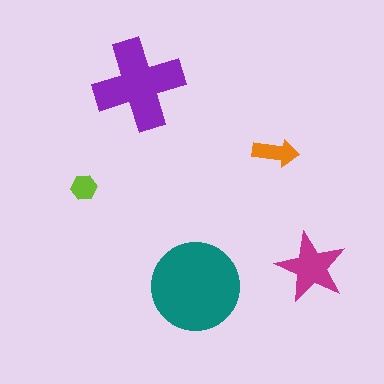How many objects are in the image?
There are 5 objects in the image.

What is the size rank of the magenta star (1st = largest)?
3rd.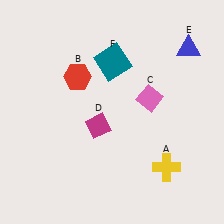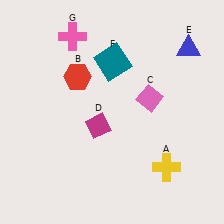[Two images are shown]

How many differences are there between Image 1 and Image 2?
There is 1 difference between the two images.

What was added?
A pink cross (G) was added in Image 2.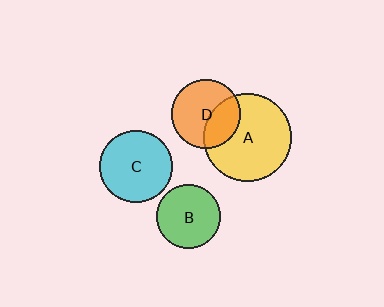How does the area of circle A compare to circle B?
Approximately 1.9 times.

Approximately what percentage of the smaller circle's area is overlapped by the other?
Approximately 35%.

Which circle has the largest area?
Circle A (yellow).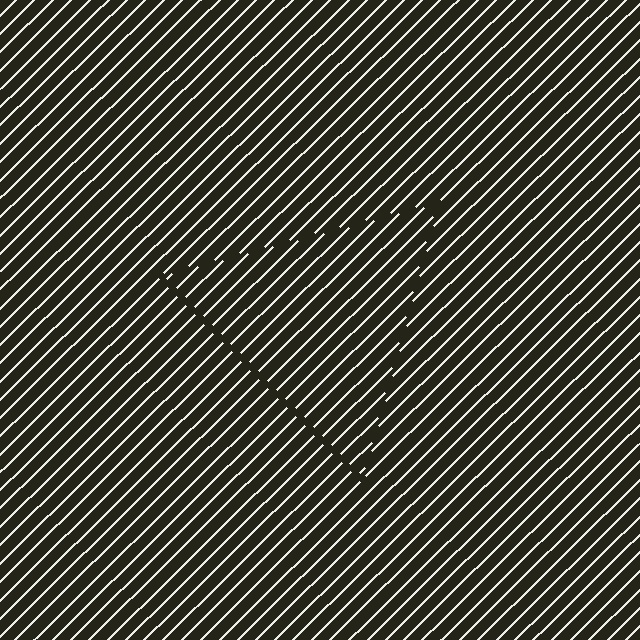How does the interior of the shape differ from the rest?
The interior of the shape contains the same grating, shifted by half a period — the contour is defined by the phase discontinuity where line-ends from the inner and outer gratings abut.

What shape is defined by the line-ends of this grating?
An illusory triangle. The interior of the shape contains the same grating, shifted by half a period — the contour is defined by the phase discontinuity where line-ends from the inner and outer gratings abut.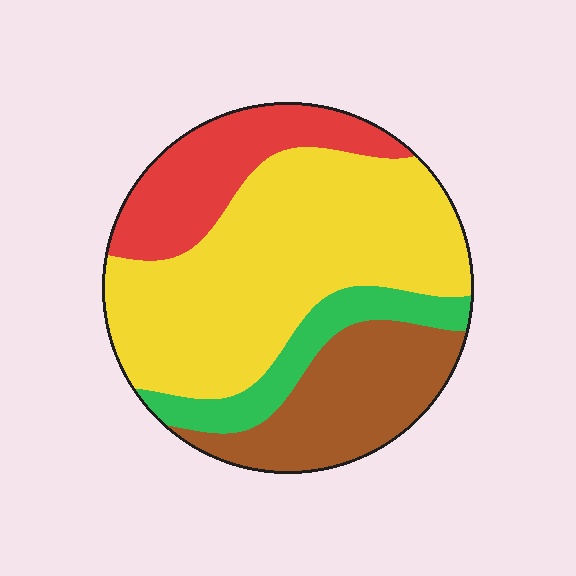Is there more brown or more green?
Brown.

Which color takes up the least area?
Green, at roughly 10%.